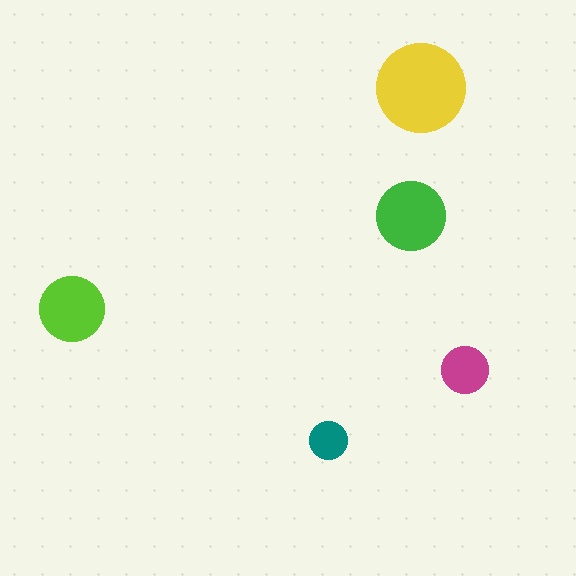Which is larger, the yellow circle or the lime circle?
The yellow one.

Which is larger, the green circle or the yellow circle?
The yellow one.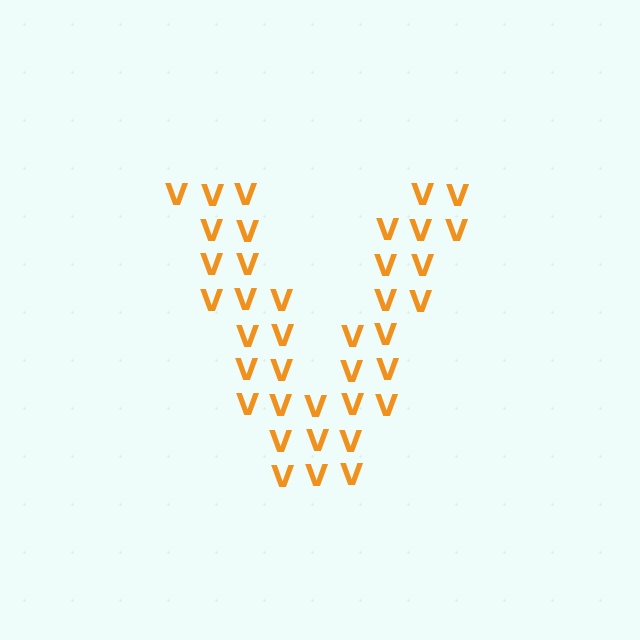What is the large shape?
The large shape is the letter V.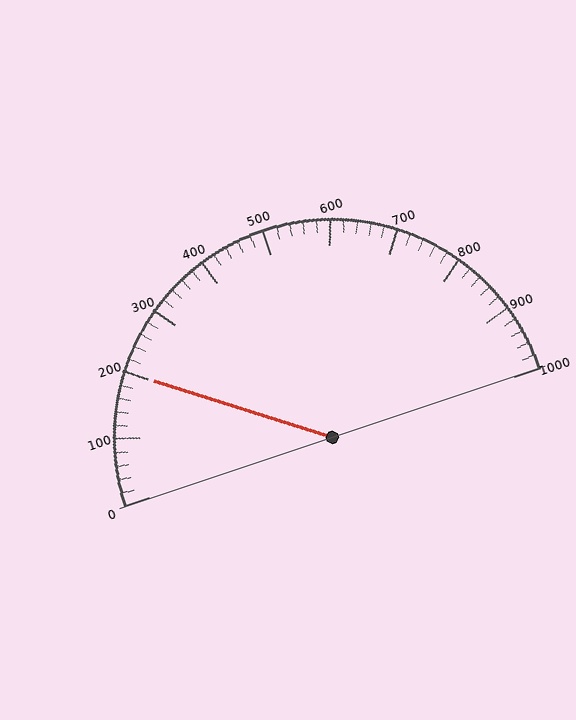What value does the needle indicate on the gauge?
The needle indicates approximately 200.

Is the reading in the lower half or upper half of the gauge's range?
The reading is in the lower half of the range (0 to 1000).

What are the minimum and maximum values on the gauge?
The gauge ranges from 0 to 1000.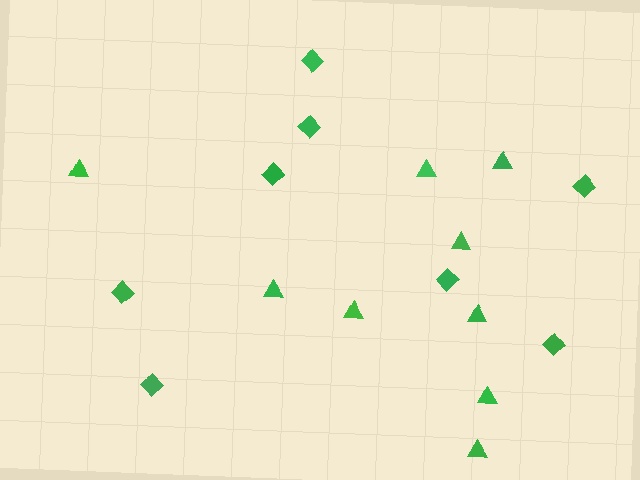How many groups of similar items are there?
There are 2 groups: one group of triangles (9) and one group of diamonds (8).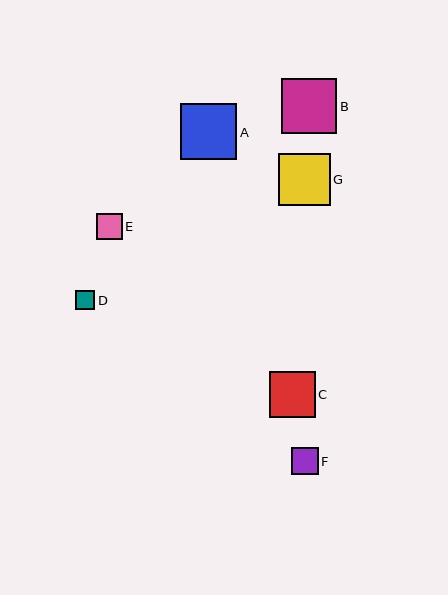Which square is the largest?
Square A is the largest with a size of approximately 56 pixels.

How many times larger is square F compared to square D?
Square F is approximately 1.4 times the size of square D.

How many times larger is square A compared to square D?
Square A is approximately 2.9 times the size of square D.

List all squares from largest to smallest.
From largest to smallest: A, B, G, C, F, E, D.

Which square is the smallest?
Square D is the smallest with a size of approximately 19 pixels.